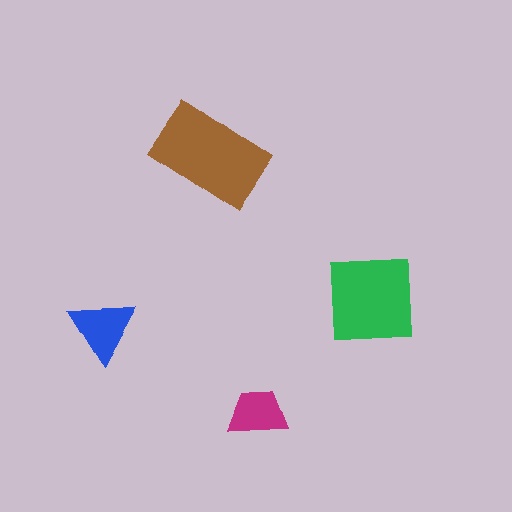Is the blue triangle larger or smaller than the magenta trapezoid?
Larger.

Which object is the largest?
The brown rectangle.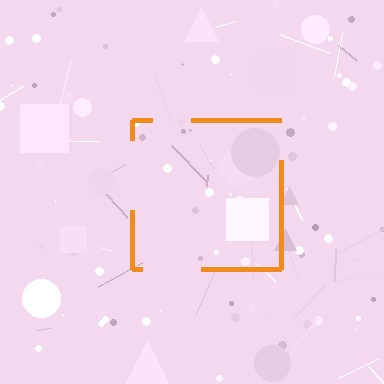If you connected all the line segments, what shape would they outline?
They would outline a square.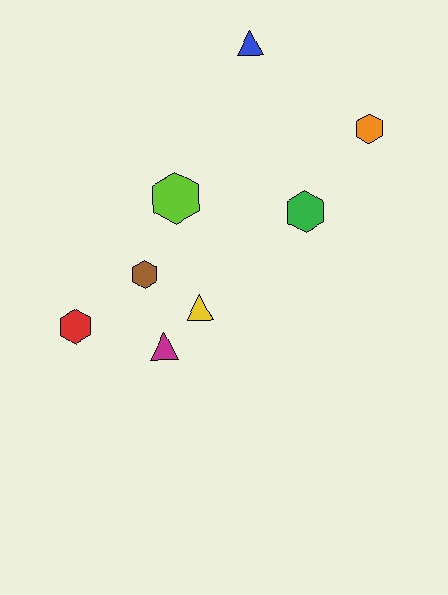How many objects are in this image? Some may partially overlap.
There are 8 objects.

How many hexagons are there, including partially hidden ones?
There are 5 hexagons.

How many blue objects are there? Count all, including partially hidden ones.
There is 1 blue object.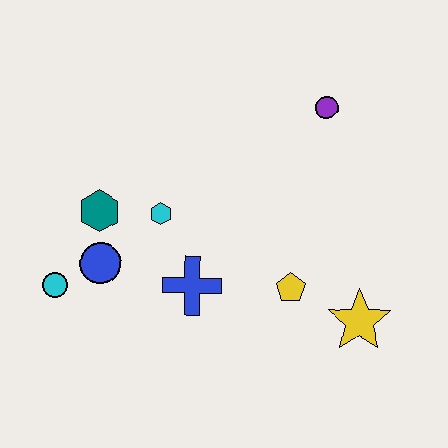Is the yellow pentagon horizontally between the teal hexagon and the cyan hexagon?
No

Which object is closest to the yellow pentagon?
The yellow star is closest to the yellow pentagon.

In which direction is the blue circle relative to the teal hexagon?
The blue circle is below the teal hexagon.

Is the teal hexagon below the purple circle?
Yes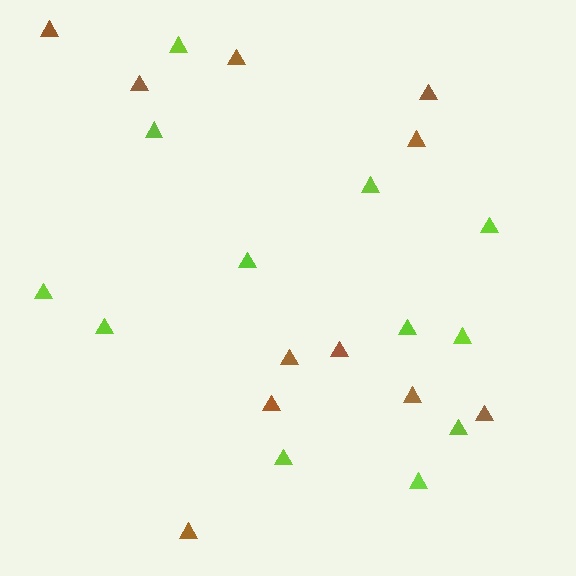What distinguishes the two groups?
There are 2 groups: one group of brown triangles (11) and one group of lime triangles (12).